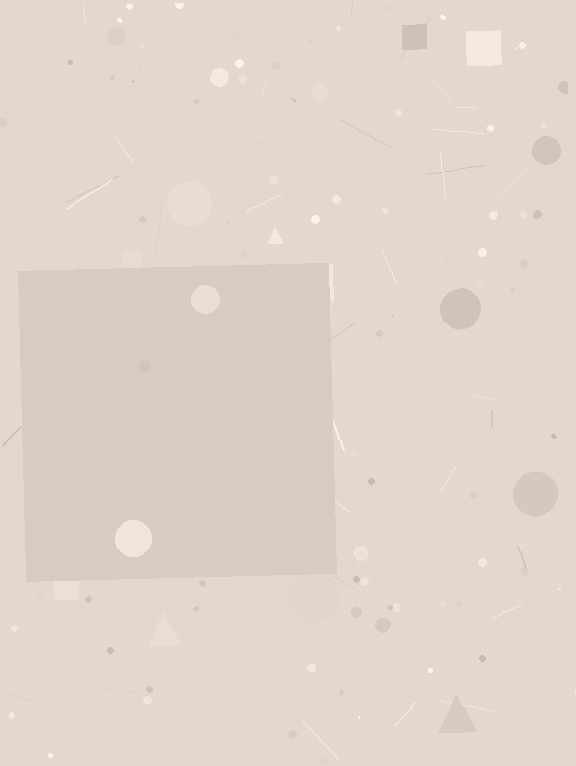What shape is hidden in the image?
A square is hidden in the image.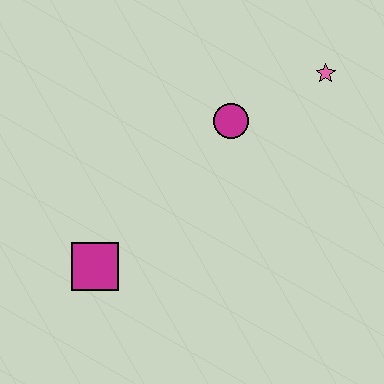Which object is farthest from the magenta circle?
The magenta square is farthest from the magenta circle.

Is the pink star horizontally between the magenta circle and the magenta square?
No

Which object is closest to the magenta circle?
The pink star is closest to the magenta circle.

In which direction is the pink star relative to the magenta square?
The pink star is to the right of the magenta square.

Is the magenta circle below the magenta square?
No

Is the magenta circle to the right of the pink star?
No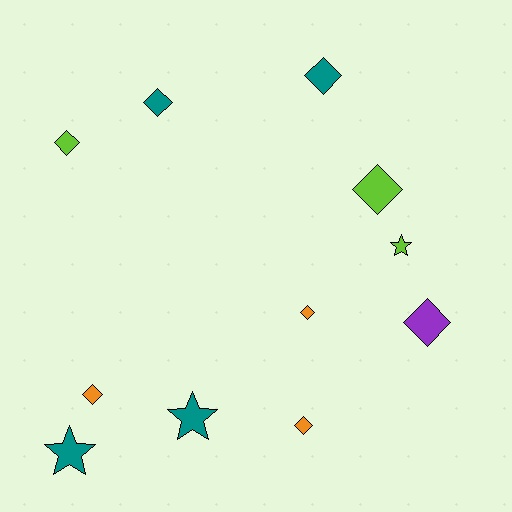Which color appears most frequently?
Teal, with 4 objects.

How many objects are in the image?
There are 11 objects.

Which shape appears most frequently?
Diamond, with 8 objects.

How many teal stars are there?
There are 2 teal stars.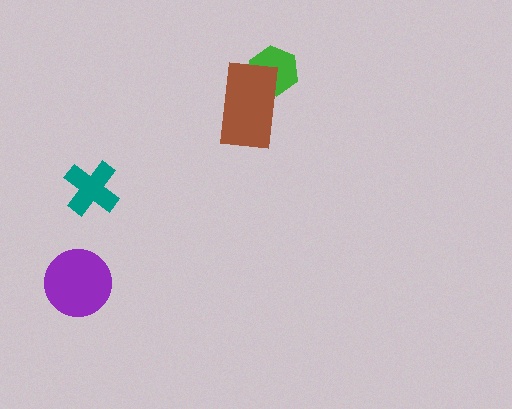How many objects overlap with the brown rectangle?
1 object overlaps with the brown rectangle.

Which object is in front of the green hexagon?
The brown rectangle is in front of the green hexagon.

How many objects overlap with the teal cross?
0 objects overlap with the teal cross.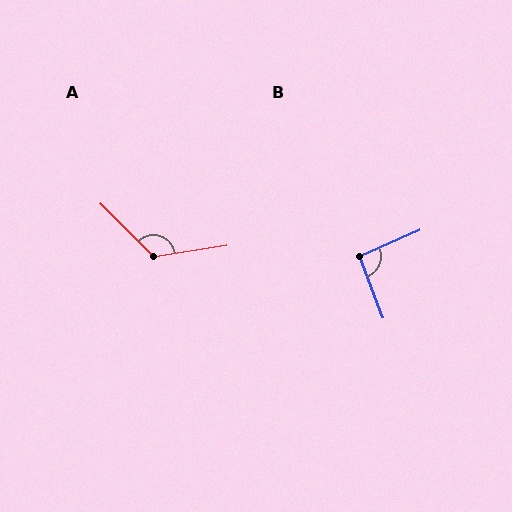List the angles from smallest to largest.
B (93°), A (126°).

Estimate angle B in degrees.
Approximately 93 degrees.